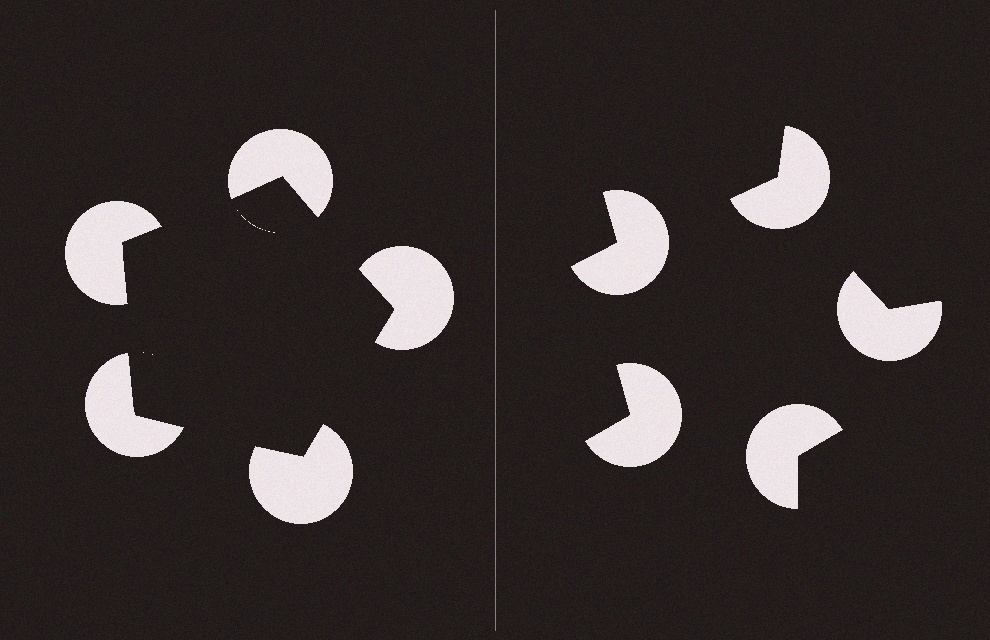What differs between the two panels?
The pac-man discs are positioned identically on both sides; only the wedge orientations differ. On the left they align to a pentagon; on the right they are misaligned.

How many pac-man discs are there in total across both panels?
10 — 5 on each side.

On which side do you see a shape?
An illusory pentagon appears on the left side. On the right side the wedge cuts are rotated, so no coherent shape forms.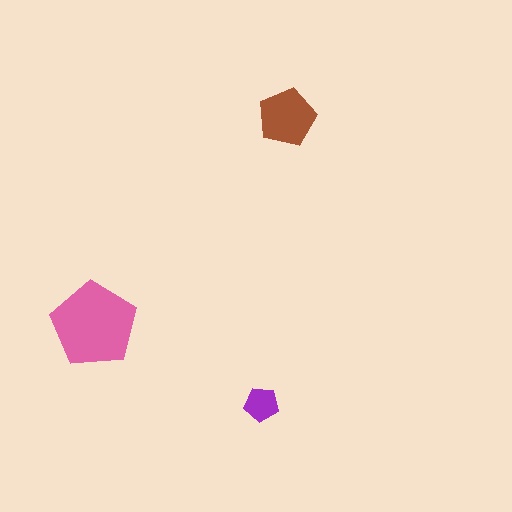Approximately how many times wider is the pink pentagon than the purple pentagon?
About 2.5 times wider.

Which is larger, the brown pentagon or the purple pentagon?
The brown one.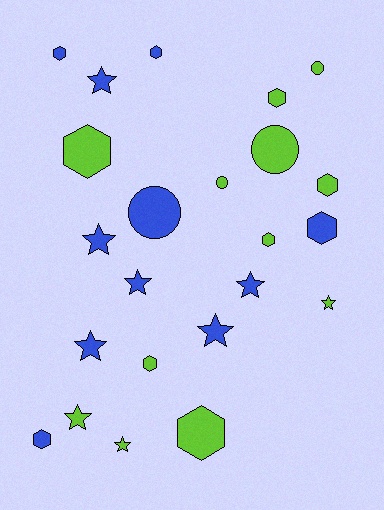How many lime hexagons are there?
There are 6 lime hexagons.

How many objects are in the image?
There are 23 objects.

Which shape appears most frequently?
Hexagon, with 10 objects.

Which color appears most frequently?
Lime, with 12 objects.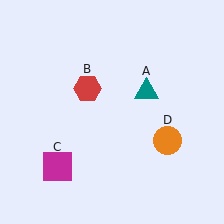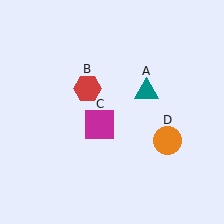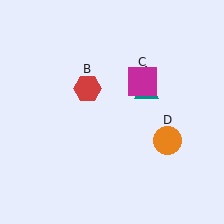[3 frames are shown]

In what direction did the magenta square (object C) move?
The magenta square (object C) moved up and to the right.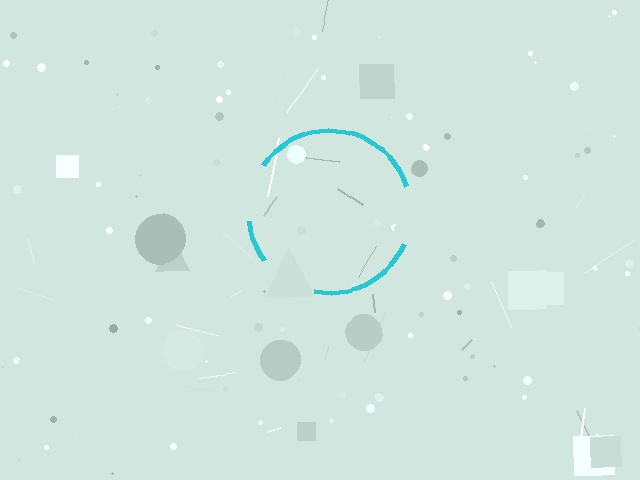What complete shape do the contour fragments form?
The contour fragments form a circle.